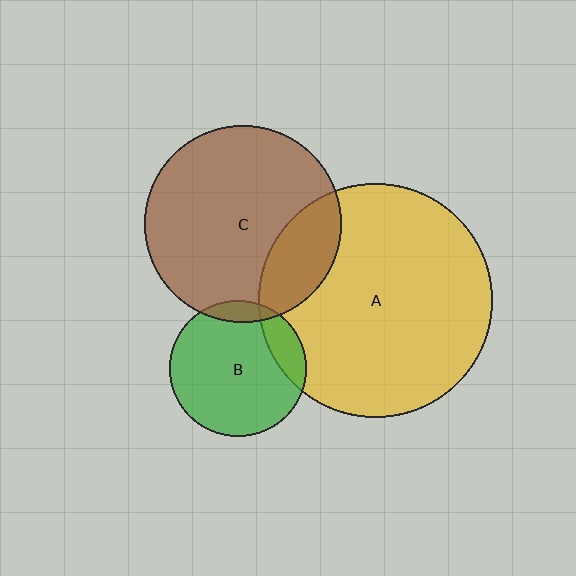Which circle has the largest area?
Circle A (yellow).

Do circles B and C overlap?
Yes.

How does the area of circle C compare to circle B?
Approximately 2.1 times.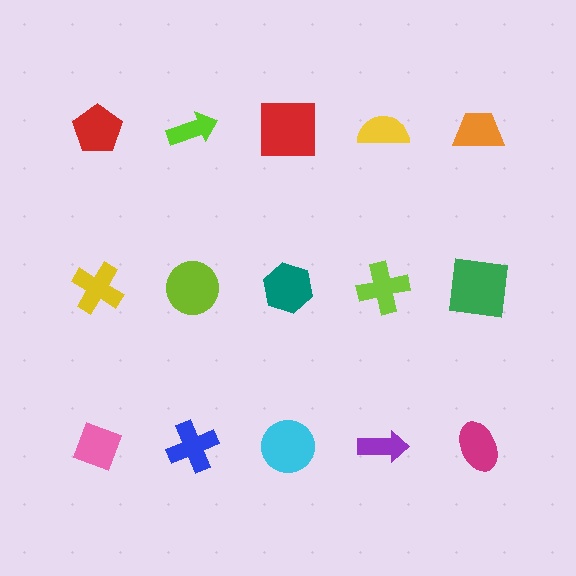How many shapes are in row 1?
5 shapes.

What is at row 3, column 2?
A blue cross.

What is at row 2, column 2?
A lime circle.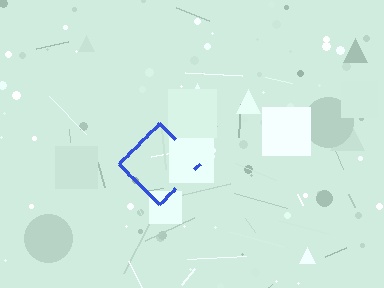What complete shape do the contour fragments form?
The contour fragments form a diamond.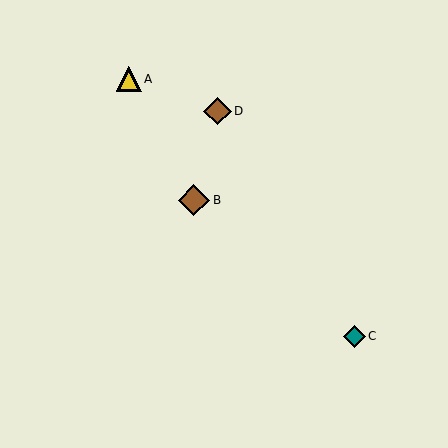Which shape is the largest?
The brown diamond (labeled B) is the largest.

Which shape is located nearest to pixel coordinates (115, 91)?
The yellow triangle (labeled A) at (129, 79) is nearest to that location.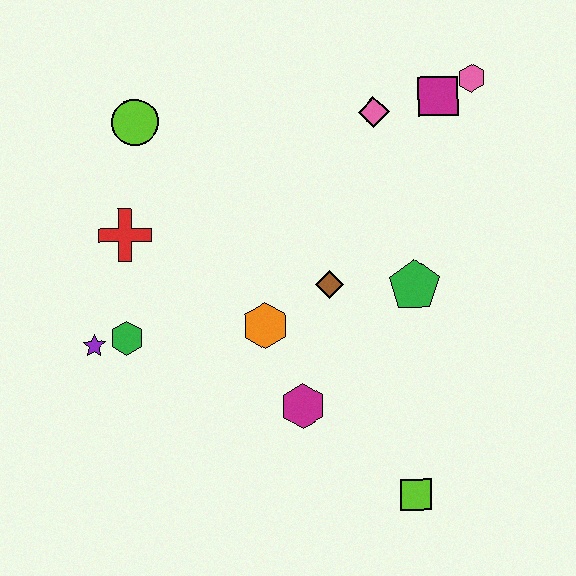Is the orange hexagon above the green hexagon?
Yes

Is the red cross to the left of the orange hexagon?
Yes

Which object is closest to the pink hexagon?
The magenta square is closest to the pink hexagon.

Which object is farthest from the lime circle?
The lime square is farthest from the lime circle.